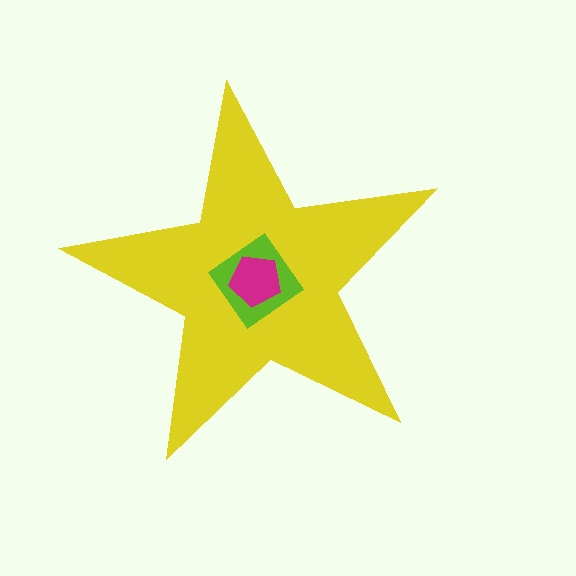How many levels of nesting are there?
3.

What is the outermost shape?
The yellow star.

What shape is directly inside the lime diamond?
The magenta pentagon.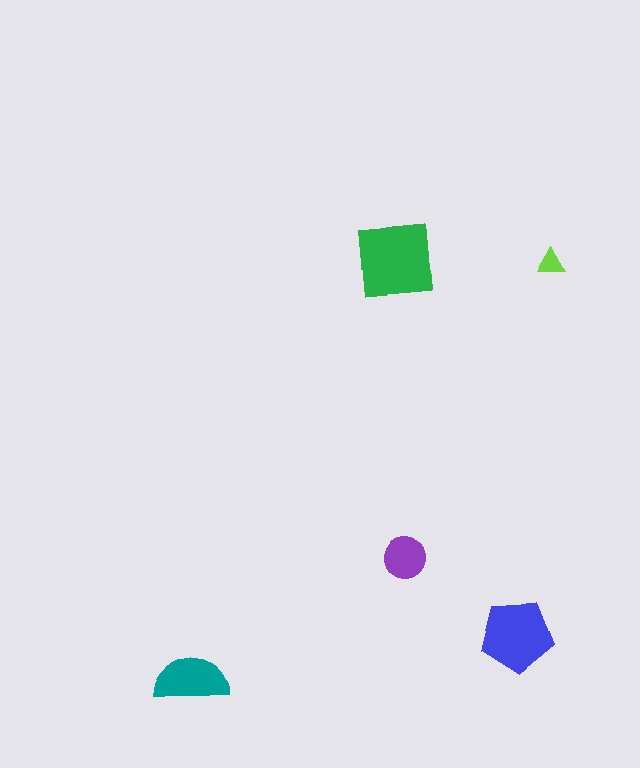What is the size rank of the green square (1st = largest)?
1st.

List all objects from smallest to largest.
The lime triangle, the purple circle, the teal semicircle, the blue pentagon, the green square.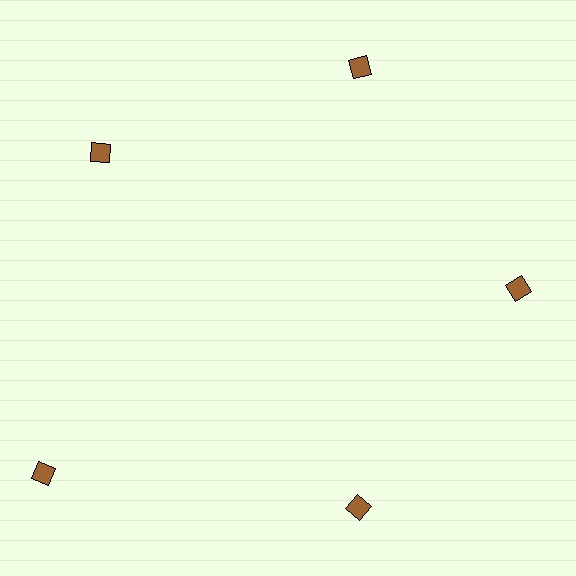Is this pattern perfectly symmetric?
No. The 5 brown diamonds are arranged in a ring, but one element near the 8 o'clock position is pushed outward from the center, breaking the 5-fold rotational symmetry.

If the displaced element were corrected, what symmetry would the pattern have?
It would have 5-fold rotational symmetry — the pattern would map onto itself every 72 degrees.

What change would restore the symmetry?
The symmetry would be restored by moving it inward, back onto the ring so that all 5 diamonds sit at equal angles and equal distance from the center.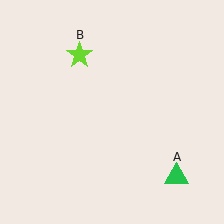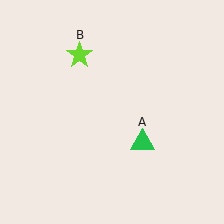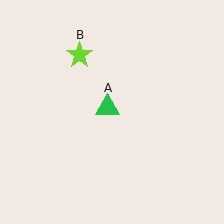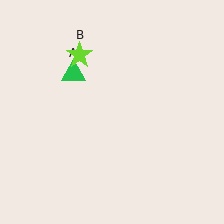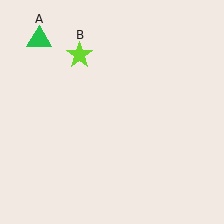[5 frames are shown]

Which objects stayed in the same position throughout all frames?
Lime star (object B) remained stationary.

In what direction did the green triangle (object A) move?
The green triangle (object A) moved up and to the left.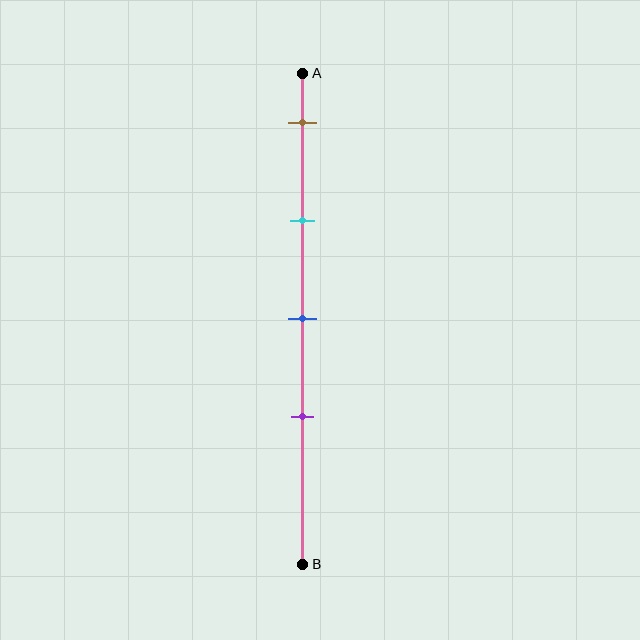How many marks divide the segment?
There are 4 marks dividing the segment.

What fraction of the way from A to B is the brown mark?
The brown mark is approximately 10% (0.1) of the way from A to B.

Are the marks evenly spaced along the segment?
Yes, the marks are approximately evenly spaced.